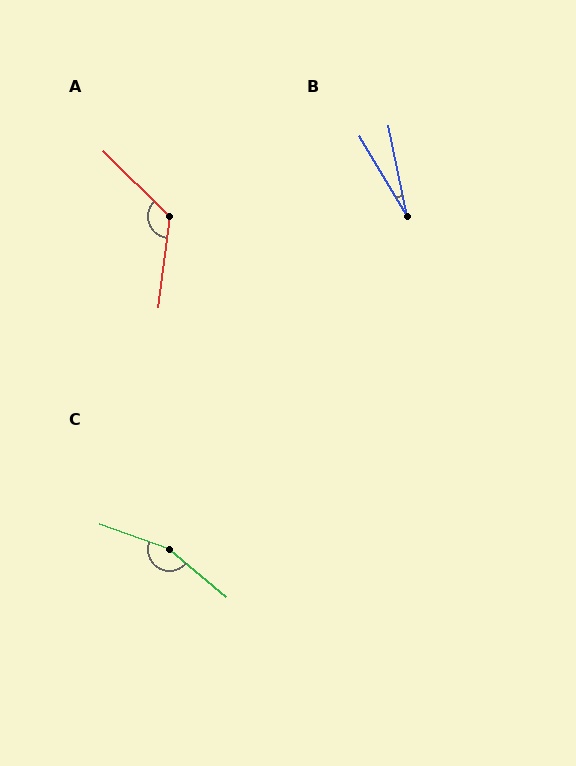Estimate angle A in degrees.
Approximately 127 degrees.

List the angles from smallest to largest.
B (19°), A (127°), C (161°).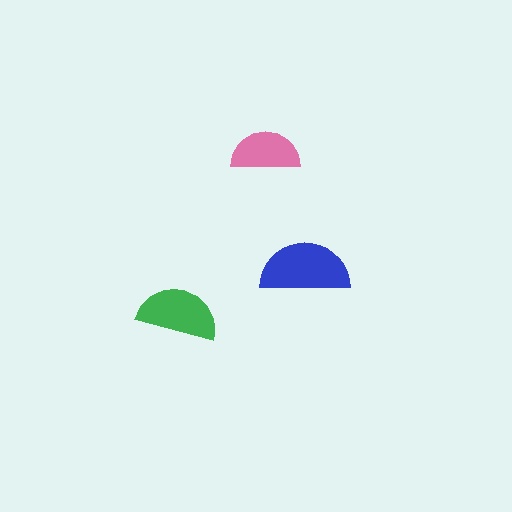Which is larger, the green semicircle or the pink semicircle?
The green one.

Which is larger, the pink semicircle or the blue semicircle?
The blue one.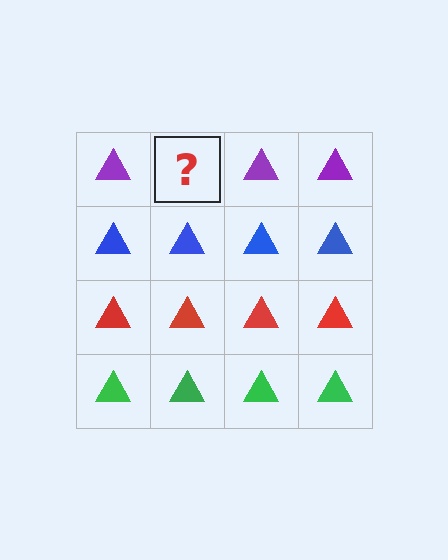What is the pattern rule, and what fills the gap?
The rule is that each row has a consistent color. The gap should be filled with a purple triangle.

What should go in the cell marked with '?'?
The missing cell should contain a purple triangle.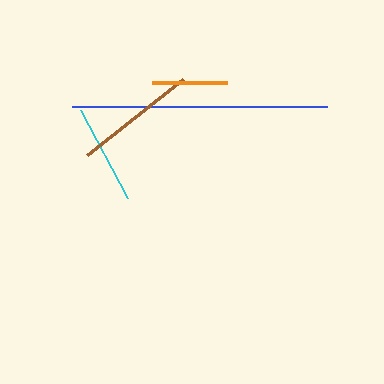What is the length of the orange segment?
The orange segment is approximately 75 pixels long.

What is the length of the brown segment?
The brown segment is approximately 122 pixels long.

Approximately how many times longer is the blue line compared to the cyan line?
The blue line is approximately 2.5 times the length of the cyan line.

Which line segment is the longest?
The blue line is the longest at approximately 255 pixels.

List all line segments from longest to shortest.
From longest to shortest: blue, brown, cyan, orange.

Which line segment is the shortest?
The orange line is the shortest at approximately 75 pixels.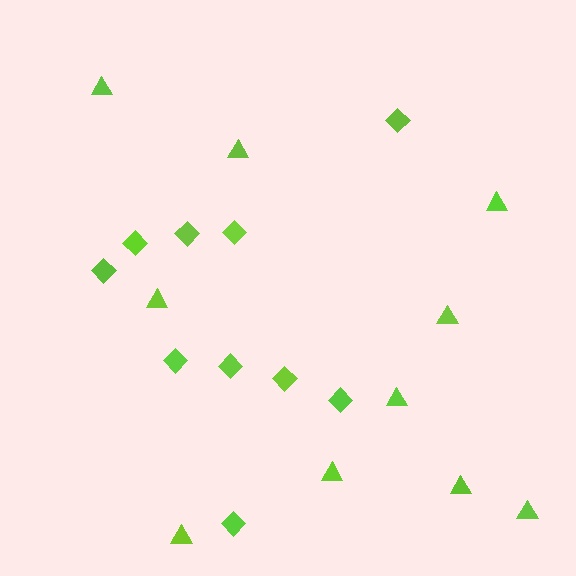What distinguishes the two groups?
There are 2 groups: one group of triangles (10) and one group of diamonds (10).